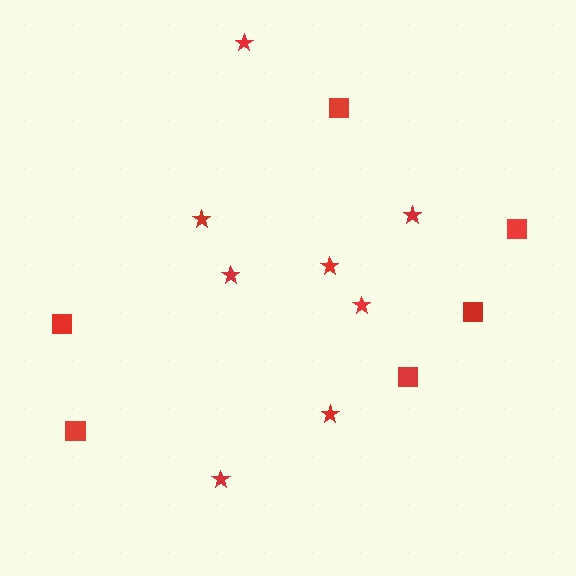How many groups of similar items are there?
There are 2 groups: one group of stars (8) and one group of squares (6).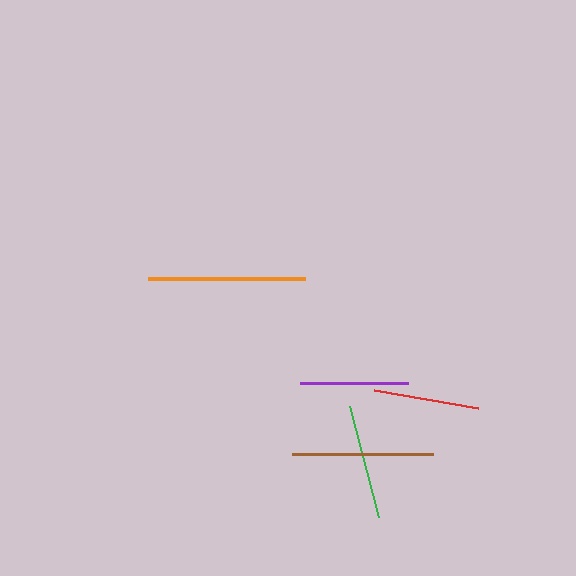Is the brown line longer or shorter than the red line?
The brown line is longer than the red line.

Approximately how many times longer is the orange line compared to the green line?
The orange line is approximately 1.4 times the length of the green line.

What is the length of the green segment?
The green segment is approximately 114 pixels long.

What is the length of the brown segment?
The brown segment is approximately 140 pixels long.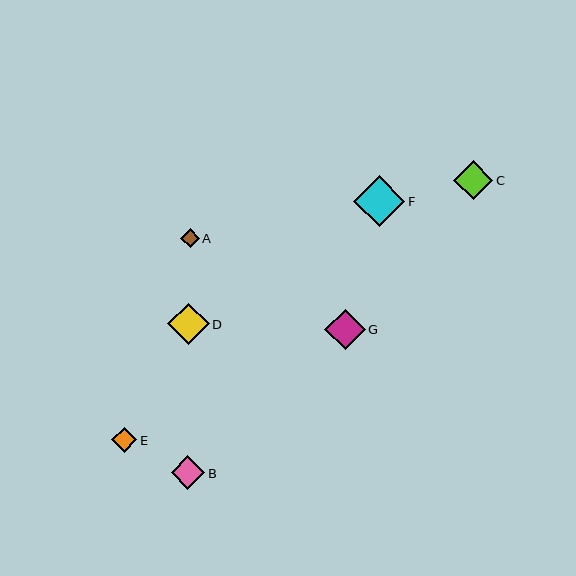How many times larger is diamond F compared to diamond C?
Diamond F is approximately 1.3 times the size of diamond C.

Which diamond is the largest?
Diamond F is the largest with a size of approximately 52 pixels.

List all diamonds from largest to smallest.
From largest to smallest: F, D, G, C, B, E, A.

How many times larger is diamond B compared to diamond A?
Diamond B is approximately 1.8 times the size of diamond A.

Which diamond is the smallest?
Diamond A is the smallest with a size of approximately 18 pixels.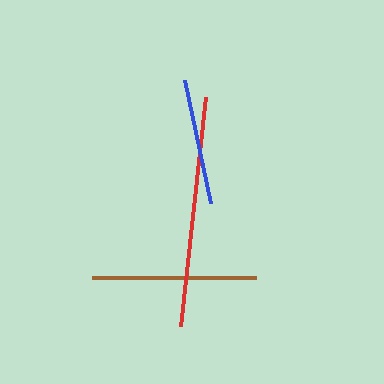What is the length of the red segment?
The red segment is approximately 230 pixels long.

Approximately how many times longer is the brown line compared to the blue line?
The brown line is approximately 1.3 times the length of the blue line.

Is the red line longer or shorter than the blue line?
The red line is longer than the blue line.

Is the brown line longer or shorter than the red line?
The red line is longer than the brown line.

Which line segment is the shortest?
The blue line is the shortest at approximately 126 pixels.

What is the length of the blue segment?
The blue segment is approximately 126 pixels long.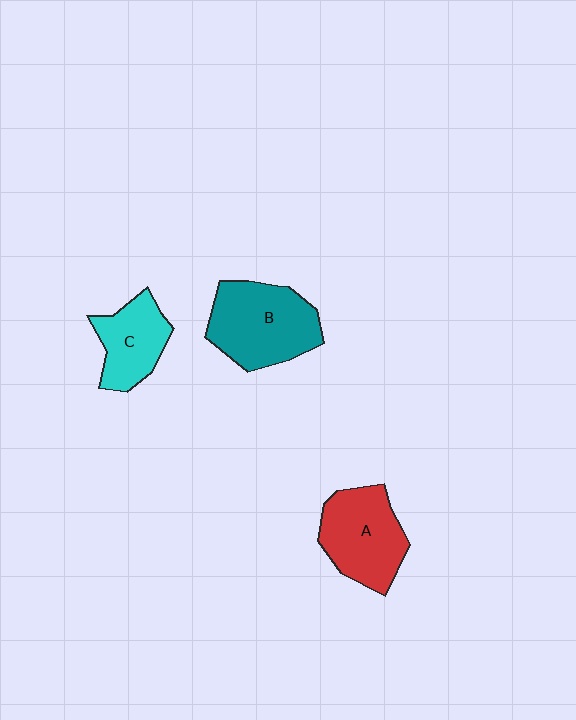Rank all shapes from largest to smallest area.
From largest to smallest: B (teal), A (red), C (cyan).